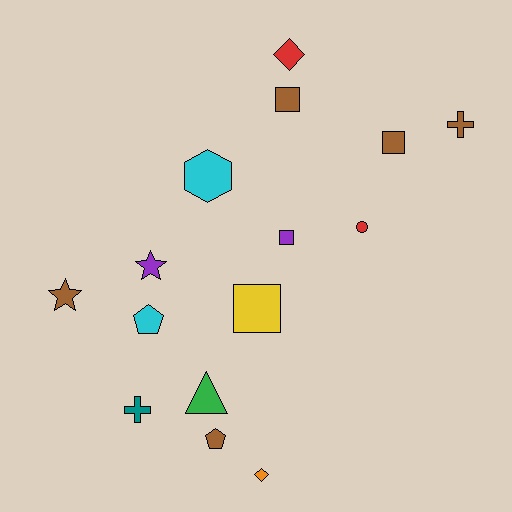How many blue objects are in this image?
There are no blue objects.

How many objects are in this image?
There are 15 objects.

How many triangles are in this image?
There is 1 triangle.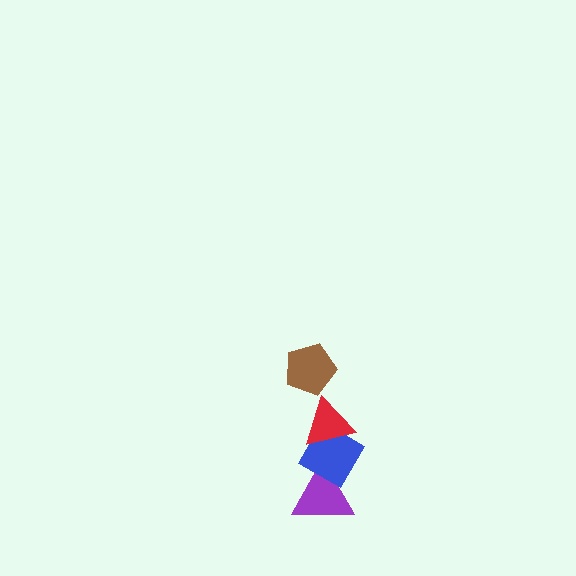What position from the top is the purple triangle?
The purple triangle is 4th from the top.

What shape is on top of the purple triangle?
The blue diamond is on top of the purple triangle.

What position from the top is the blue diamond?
The blue diamond is 3rd from the top.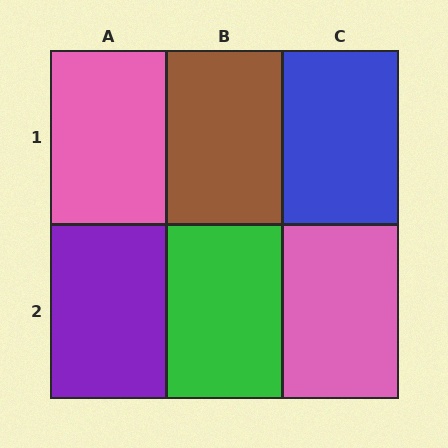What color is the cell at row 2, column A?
Purple.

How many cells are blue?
1 cell is blue.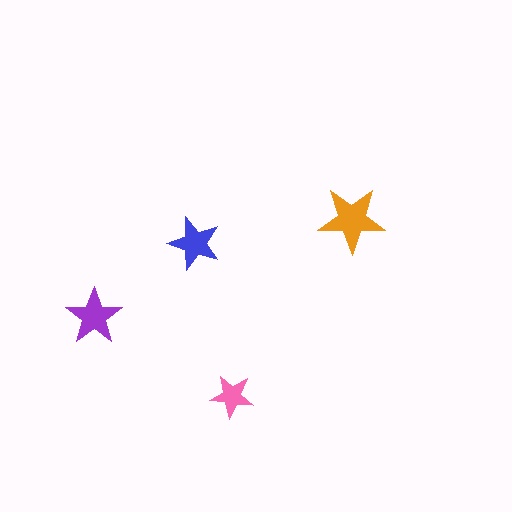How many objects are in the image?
There are 4 objects in the image.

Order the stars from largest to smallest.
the orange one, the purple one, the blue one, the pink one.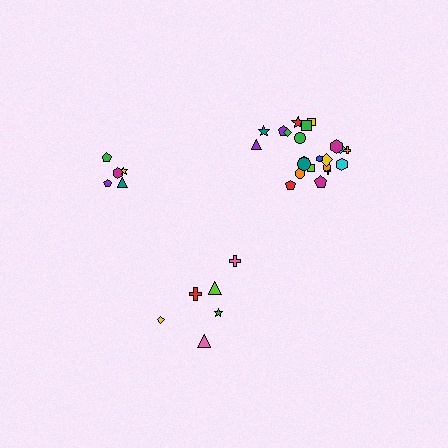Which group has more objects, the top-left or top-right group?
The top-right group.